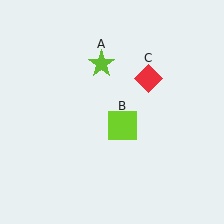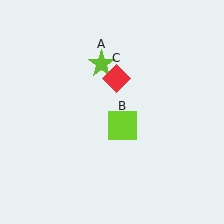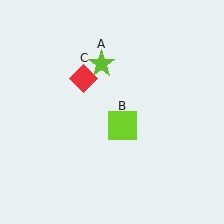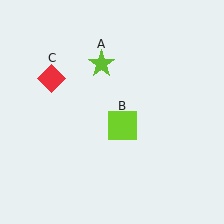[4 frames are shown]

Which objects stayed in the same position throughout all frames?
Lime star (object A) and lime square (object B) remained stationary.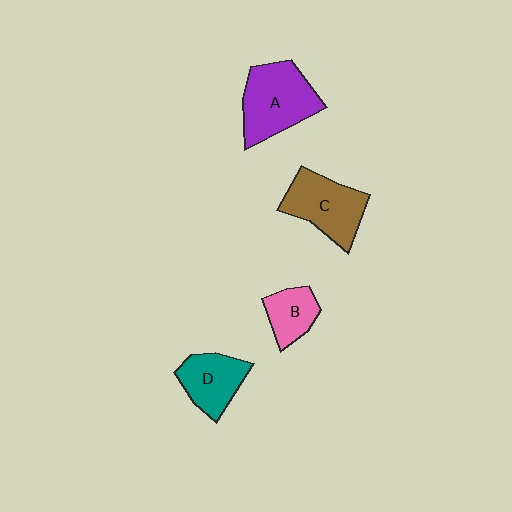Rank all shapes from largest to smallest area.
From largest to smallest: A (purple), C (brown), D (teal), B (pink).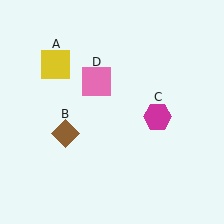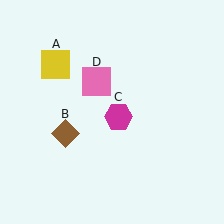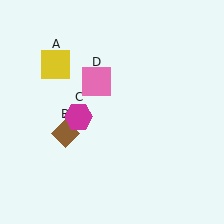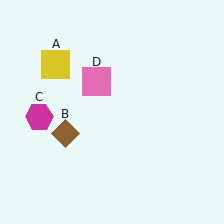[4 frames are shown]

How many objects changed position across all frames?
1 object changed position: magenta hexagon (object C).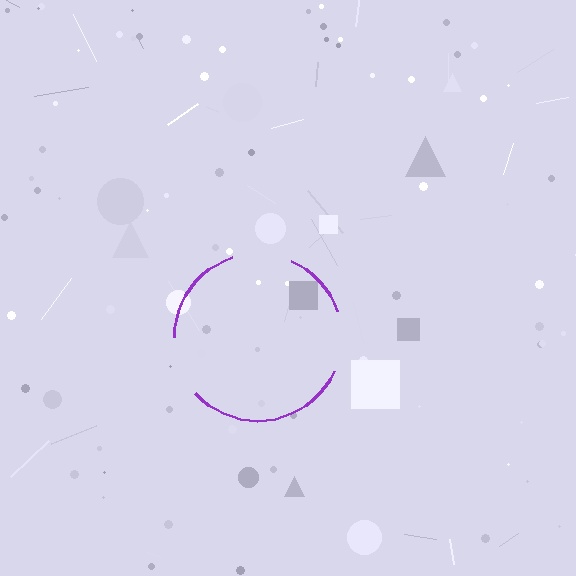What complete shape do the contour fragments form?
The contour fragments form a circle.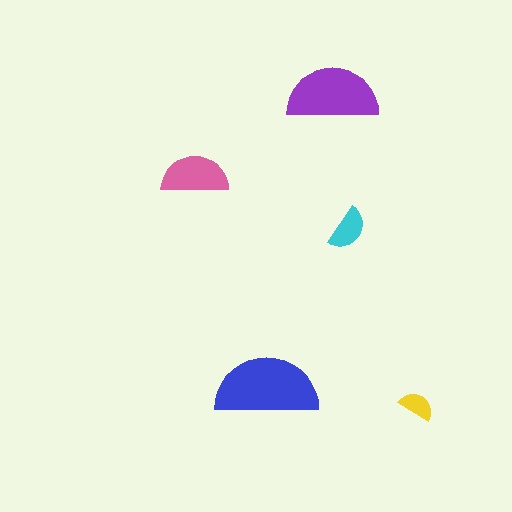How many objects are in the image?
There are 5 objects in the image.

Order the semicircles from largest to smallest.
the blue one, the purple one, the pink one, the cyan one, the yellow one.